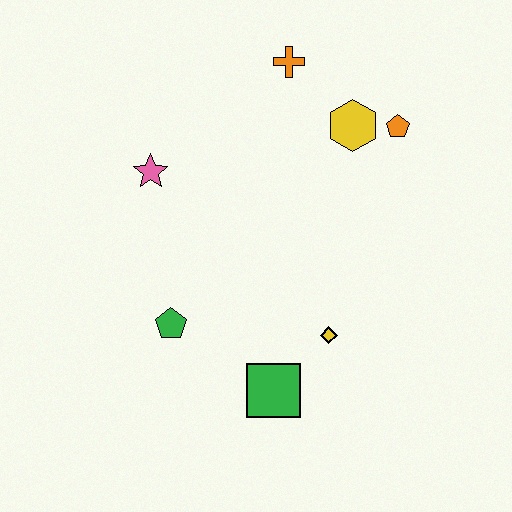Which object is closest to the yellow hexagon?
The orange pentagon is closest to the yellow hexagon.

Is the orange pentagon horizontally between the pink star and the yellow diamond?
No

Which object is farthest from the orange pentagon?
The green pentagon is farthest from the orange pentagon.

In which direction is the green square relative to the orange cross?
The green square is below the orange cross.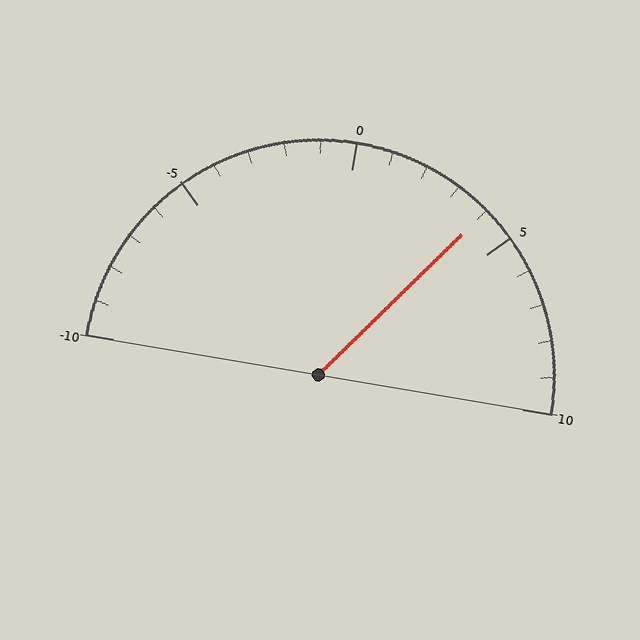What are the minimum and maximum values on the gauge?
The gauge ranges from -10 to 10.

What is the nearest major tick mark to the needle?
The nearest major tick mark is 5.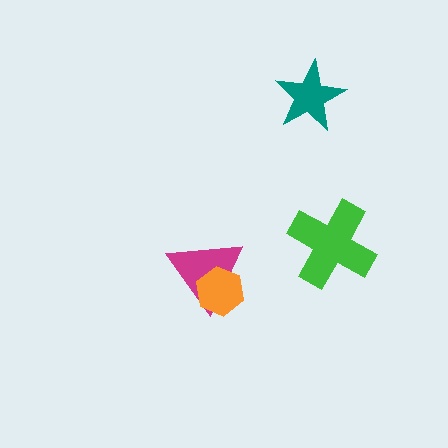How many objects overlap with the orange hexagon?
1 object overlaps with the orange hexagon.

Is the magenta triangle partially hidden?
Yes, it is partially covered by another shape.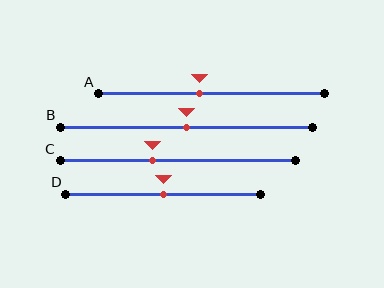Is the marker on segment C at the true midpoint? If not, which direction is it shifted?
No, the marker on segment C is shifted to the left by about 11% of the segment length.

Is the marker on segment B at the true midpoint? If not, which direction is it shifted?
Yes, the marker on segment B is at the true midpoint.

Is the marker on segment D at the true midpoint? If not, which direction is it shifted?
Yes, the marker on segment D is at the true midpoint.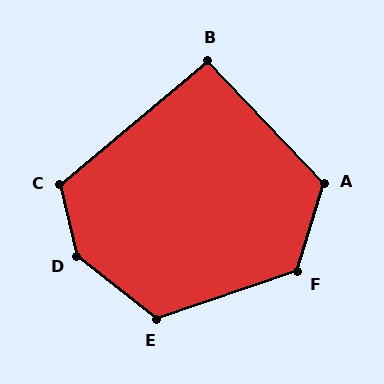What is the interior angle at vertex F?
Approximately 126 degrees (obtuse).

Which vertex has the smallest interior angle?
B, at approximately 93 degrees.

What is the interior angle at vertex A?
Approximately 120 degrees (obtuse).